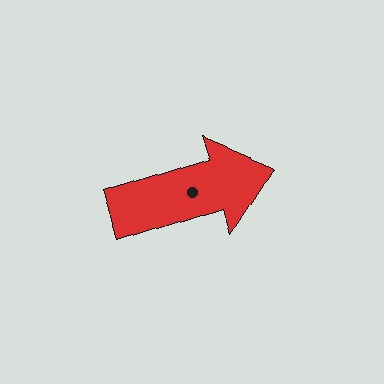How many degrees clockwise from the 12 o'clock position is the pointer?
Approximately 72 degrees.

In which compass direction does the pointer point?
East.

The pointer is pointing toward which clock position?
Roughly 2 o'clock.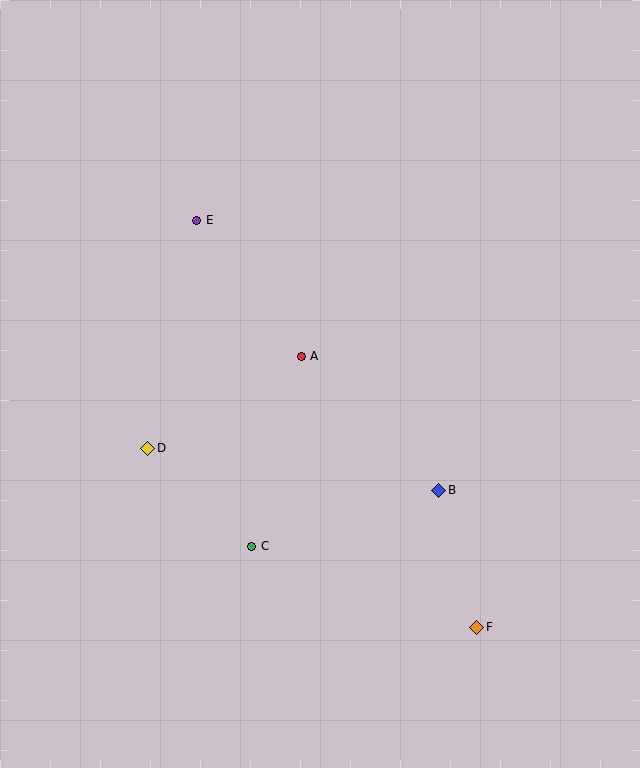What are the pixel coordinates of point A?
Point A is at (301, 356).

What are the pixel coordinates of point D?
Point D is at (148, 448).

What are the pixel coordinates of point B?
Point B is at (439, 490).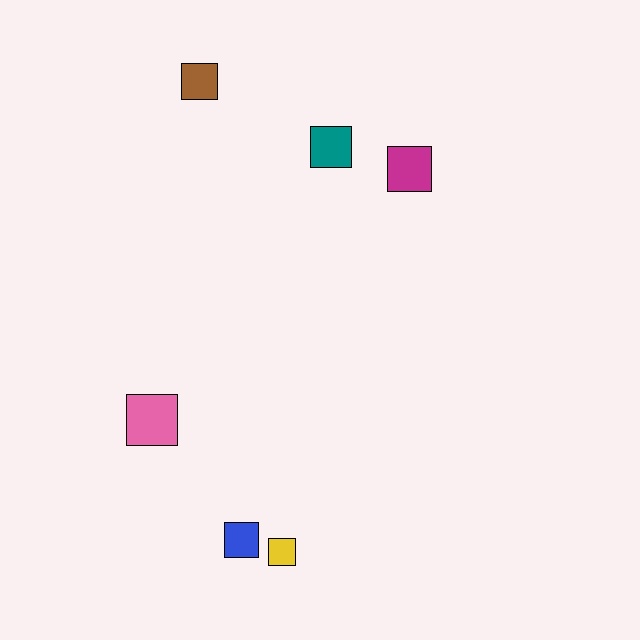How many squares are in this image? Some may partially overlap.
There are 6 squares.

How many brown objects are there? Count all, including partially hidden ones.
There is 1 brown object.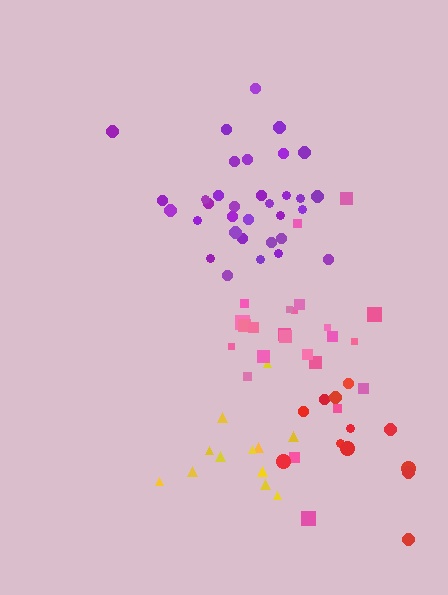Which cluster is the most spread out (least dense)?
Red.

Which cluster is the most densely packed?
Purple.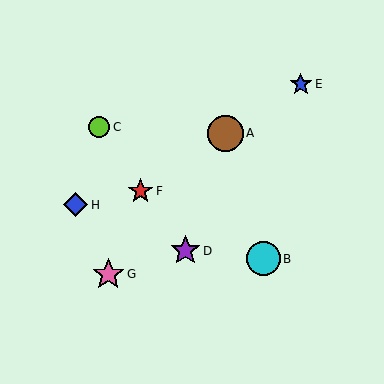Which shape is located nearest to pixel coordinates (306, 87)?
The blue star (labeled E) at (301, 84) is nearest to that location.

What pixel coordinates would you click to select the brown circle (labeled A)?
Click at (225, 133) to select the brown circle A.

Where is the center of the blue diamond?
The center of the blue diamond is at (76, 205).